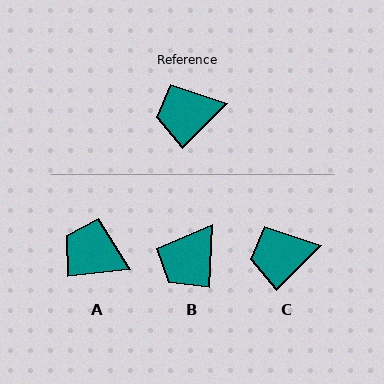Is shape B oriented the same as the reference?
No, it is off by about 43 degrees.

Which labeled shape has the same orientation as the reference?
C.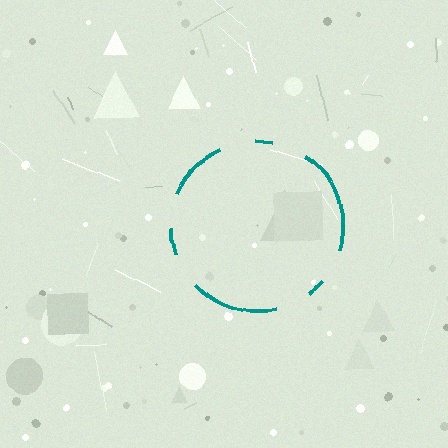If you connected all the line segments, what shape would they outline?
They would outline a circle.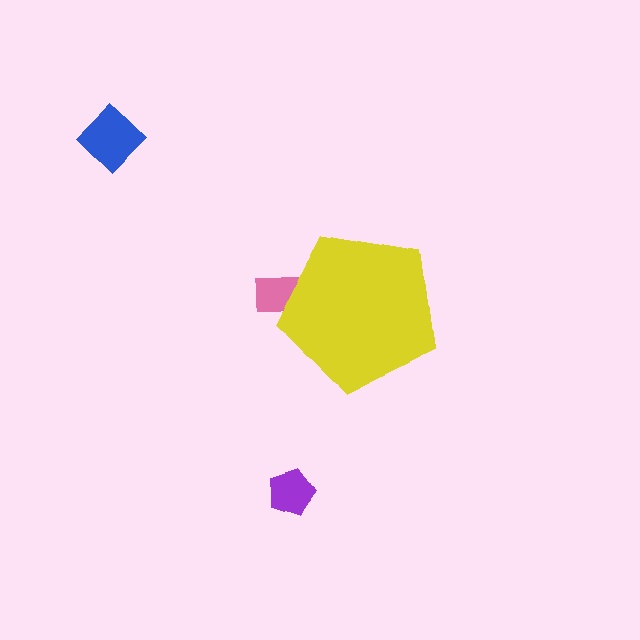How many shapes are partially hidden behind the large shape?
1 shape is partially hidden.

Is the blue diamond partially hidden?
No, the blue diamond is fully visible.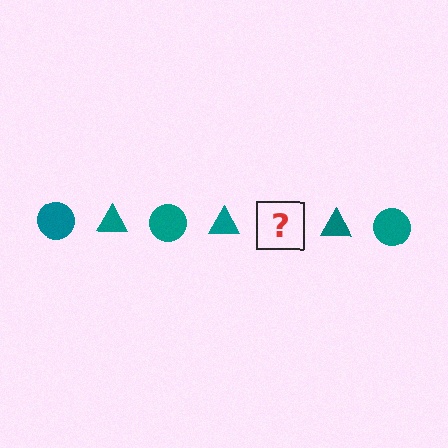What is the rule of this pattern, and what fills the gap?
The rule is that the pattern cycles through circle, triangle shapes in teal. The gap should be filled with a teal circle.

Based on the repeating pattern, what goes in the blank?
The blank should be a teal circle.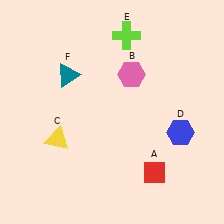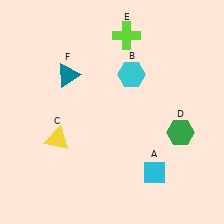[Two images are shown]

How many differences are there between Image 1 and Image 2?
There are 3 differences between the two images.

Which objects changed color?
A changed from red to cyan. B changed from pink to cyan. D changed from blue to green.